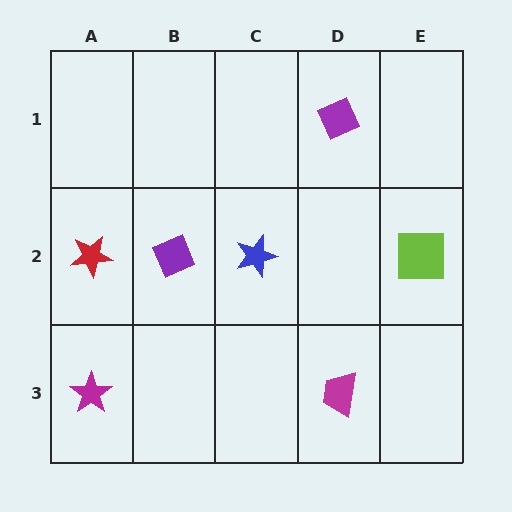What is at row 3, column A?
A magenta star.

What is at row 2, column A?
A red star.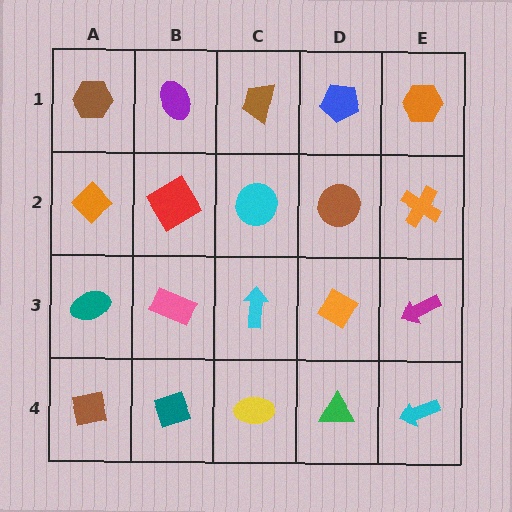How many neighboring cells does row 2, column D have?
4.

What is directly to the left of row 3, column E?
An orange diamond.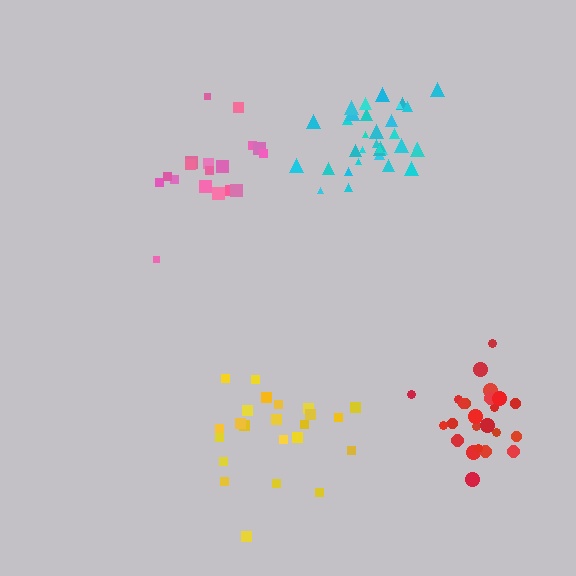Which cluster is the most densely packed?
Cyan.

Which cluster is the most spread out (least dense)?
Yellow.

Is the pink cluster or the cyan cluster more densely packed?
Cyan.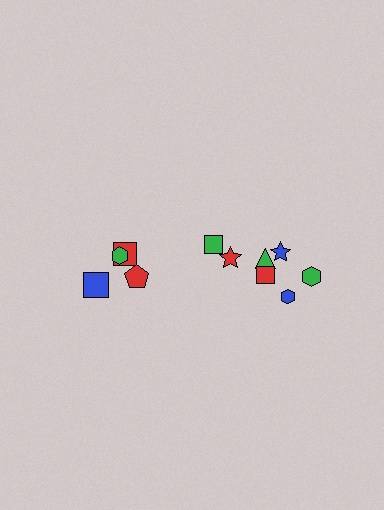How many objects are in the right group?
There are 7 objects.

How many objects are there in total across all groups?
There are 11 objects.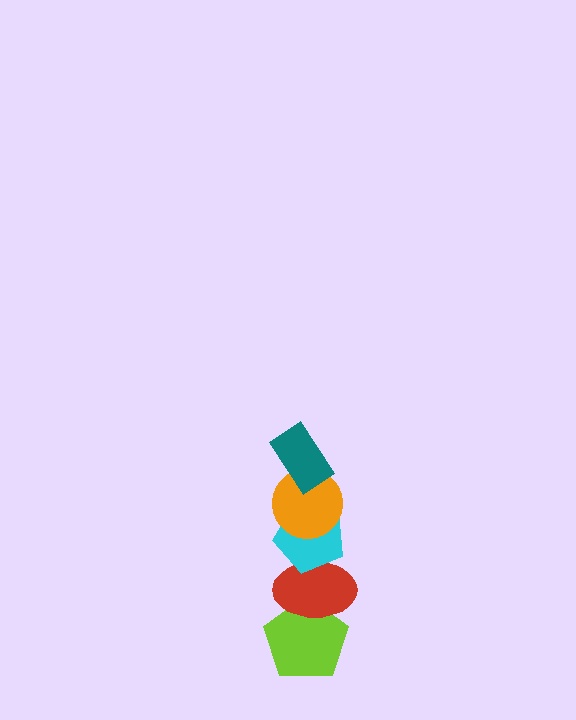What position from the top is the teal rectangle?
The teal rectangle is 1st from the top.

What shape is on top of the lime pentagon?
The red ellipse is on top of the lime pentagon.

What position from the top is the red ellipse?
The red ellipse is 4th from the top.